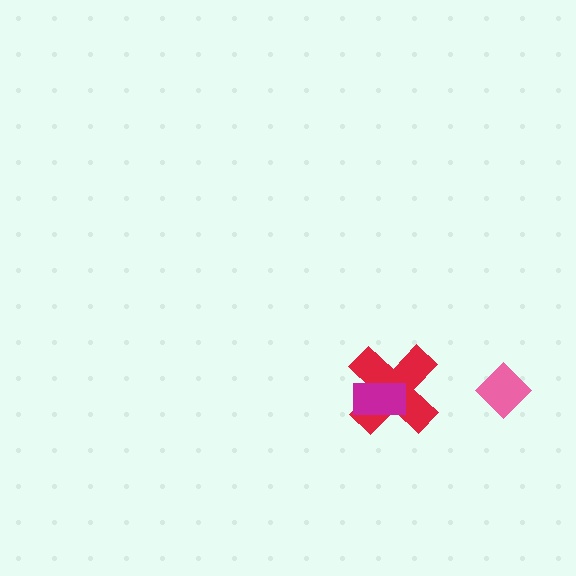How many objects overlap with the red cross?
1 object overlaps with the red cross.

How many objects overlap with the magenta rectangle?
1 object overlaps with the magenta rectangle.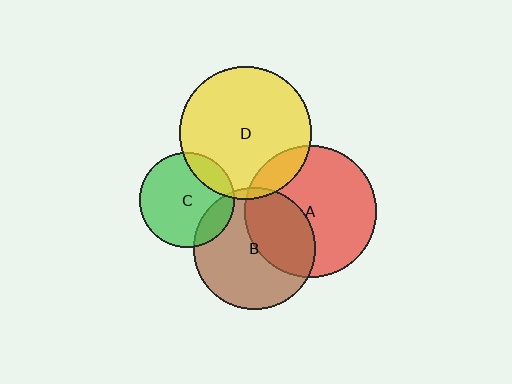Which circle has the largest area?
Circle D (yellow).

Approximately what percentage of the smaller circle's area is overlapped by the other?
Approximately 15%.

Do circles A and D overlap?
Yes.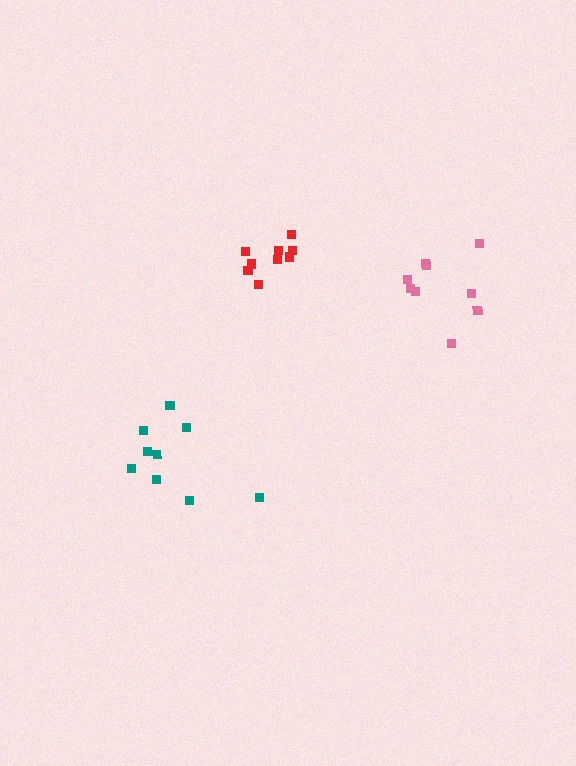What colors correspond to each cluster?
The clusters are colored: pink, red, teal.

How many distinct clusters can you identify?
There are 3 distinct clusters.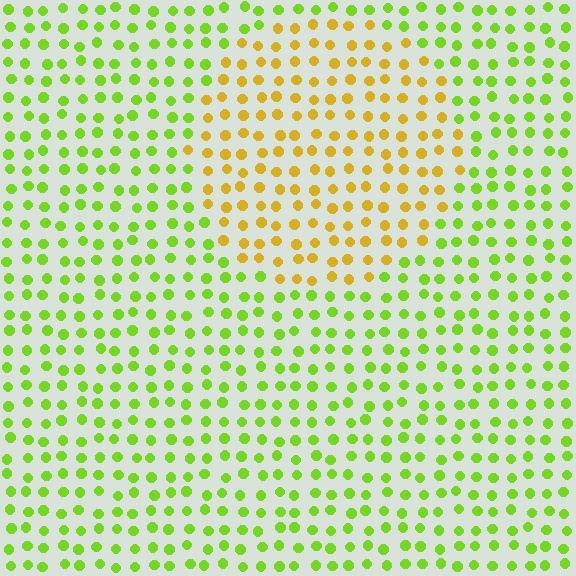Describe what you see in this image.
The image is filled with small lime elements in a uniform arrangement. A circle-shaped region is visible where the elements are tinted to a slightly different hue, forming a subtle color boundary.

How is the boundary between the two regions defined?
The boundary is defined purely by a slight shift in hue (about 47 degrees). Spacing, size, and orientation are identical on both sides.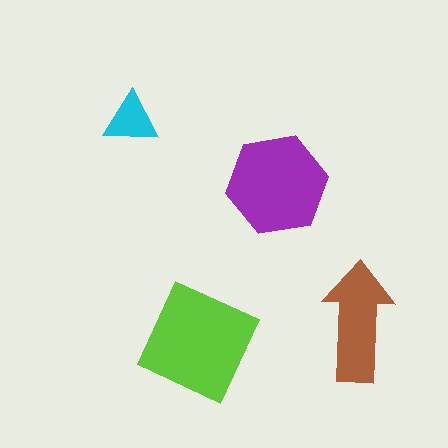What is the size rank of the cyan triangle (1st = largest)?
4th.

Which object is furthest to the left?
The cyan triangle is leftmost.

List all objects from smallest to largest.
The cyan triangle, the brown arrow, the purple hexagon, the lime square.